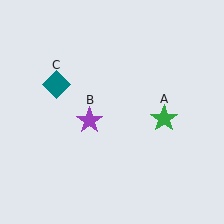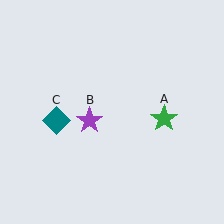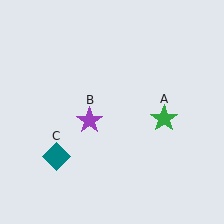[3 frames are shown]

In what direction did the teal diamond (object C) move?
The teal diamond (object C) moved down.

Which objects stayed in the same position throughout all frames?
Green star (object A) and purple star (object B) remained stationary.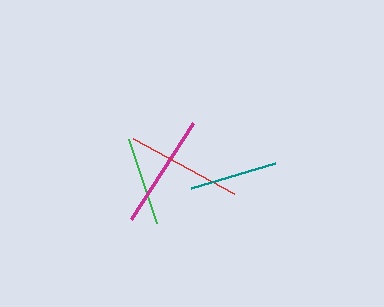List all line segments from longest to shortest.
From longest to shortest: magenta, red, green, teal.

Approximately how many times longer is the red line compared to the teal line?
The red line is approximately 1.3 times the length of the teal line.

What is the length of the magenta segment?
The magenta segment is approximately 115 pixels long.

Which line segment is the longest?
The magenta line is the longest at approximately 115 pixels.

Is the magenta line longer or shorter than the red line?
The magenta line is longer than the red line.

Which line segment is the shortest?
The teal line is the shortest at approximately 88 pixels.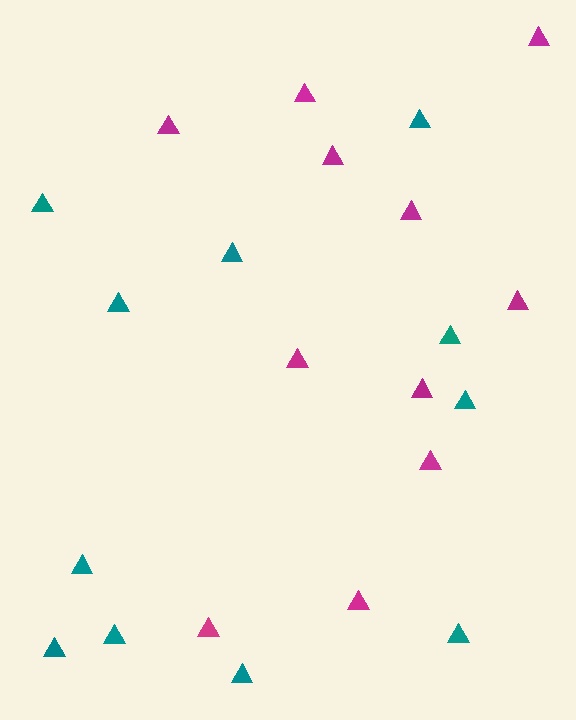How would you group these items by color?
There are 2 groups: one group of teal triangles (11) and one group of magenta triangles (11).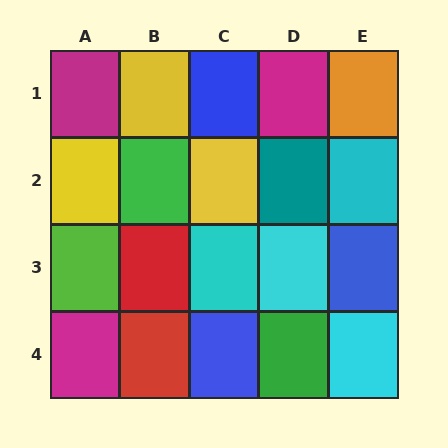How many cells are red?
2 cells are red.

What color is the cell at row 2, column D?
Teal.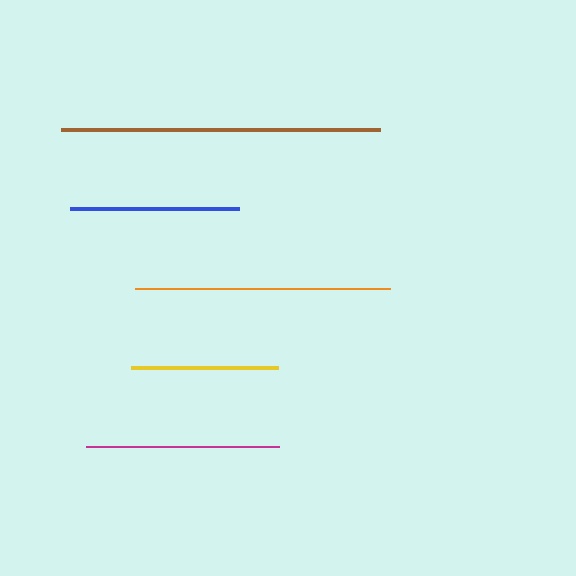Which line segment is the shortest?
The yellow line is the shortest at approximately 147 pixels.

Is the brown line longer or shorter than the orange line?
The brown line is longer than the orange line.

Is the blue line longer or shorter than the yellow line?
The blue line is longer than the yellow line.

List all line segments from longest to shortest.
From longest to shortest: brown, orange, magenta, blue, yellow.